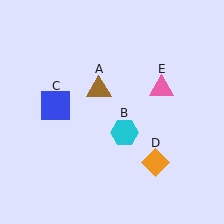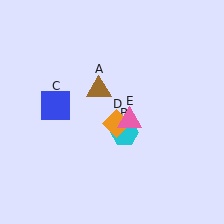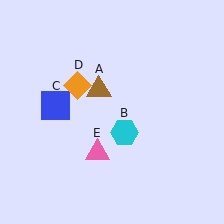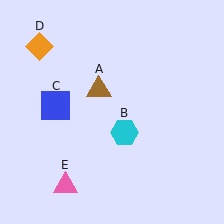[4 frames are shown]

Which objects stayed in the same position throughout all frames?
Brown triangle (object A) and cyan hexagon (object B) and blue square (object C) remained stationary.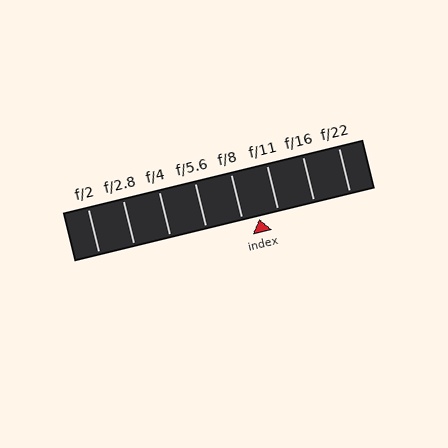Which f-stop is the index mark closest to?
The index mark is closest to f/8.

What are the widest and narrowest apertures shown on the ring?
The widest aperture shown is f/2 and the narrowest is f/22.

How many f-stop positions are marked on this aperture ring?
There are 8 f-stop positions marked.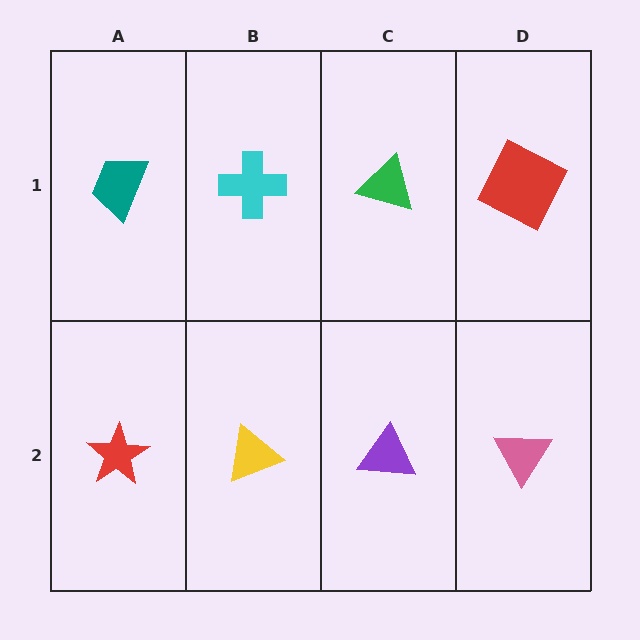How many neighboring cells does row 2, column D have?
2.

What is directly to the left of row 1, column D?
A green triangle.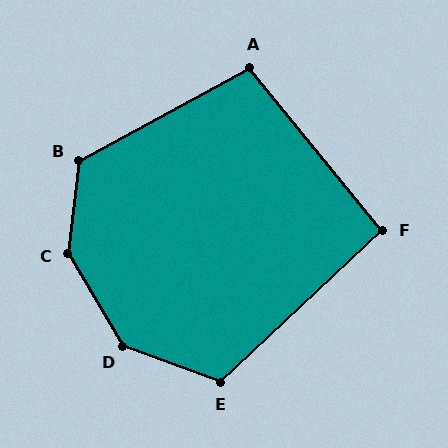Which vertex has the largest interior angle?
C, at approximately 143 degrees.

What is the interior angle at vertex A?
Approximately 101 degrees (obtuse).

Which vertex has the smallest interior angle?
F, at approximately 94 degrees.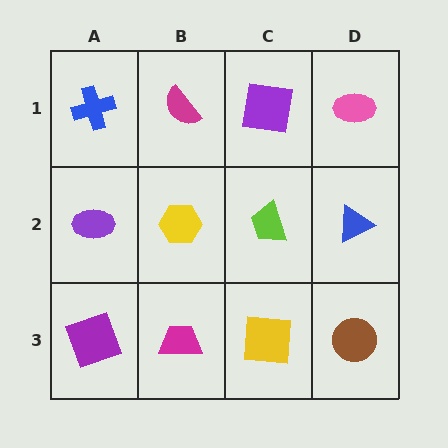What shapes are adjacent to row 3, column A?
A purple ellipse (row 2, column A), a magenta trapezoid (row 3, column B).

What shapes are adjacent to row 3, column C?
A lime trapezoid (row 2, column C), a magenta trapezoid (row 3, column B), a brown circle (row 3, column D).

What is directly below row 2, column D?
A brown circle.